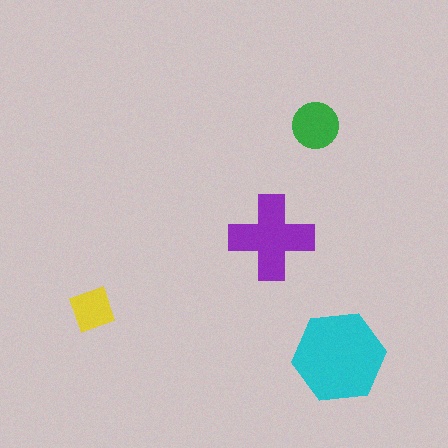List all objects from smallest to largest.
The yellow diamond, the green circle, the purple cross, the cyan hexagon.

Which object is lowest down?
The cyan hexagon is bottommost.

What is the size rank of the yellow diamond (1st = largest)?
4th.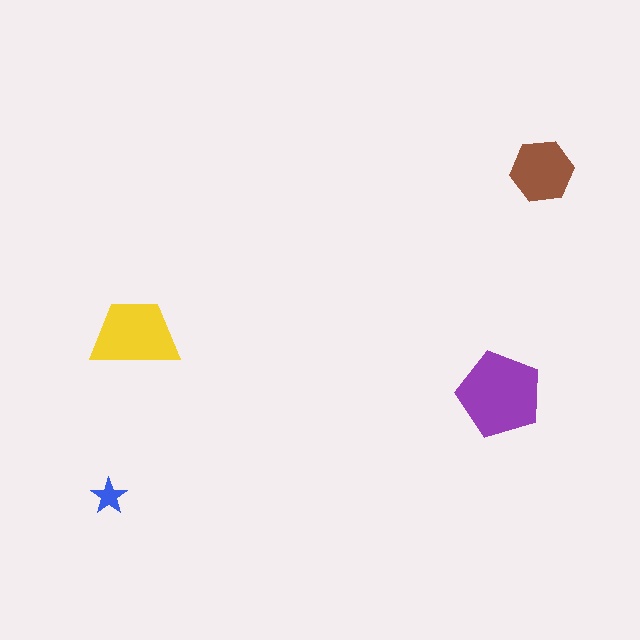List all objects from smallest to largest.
The blue star, the brown hexagon, the yellow trapezoid, the purple pentagon.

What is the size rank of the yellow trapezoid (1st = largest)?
2nd.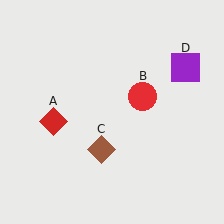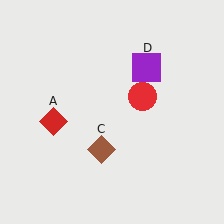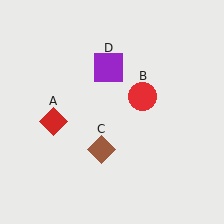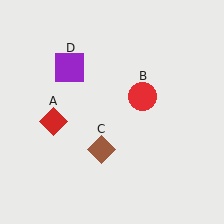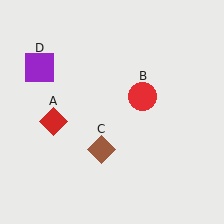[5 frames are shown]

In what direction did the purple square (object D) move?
The purple square (object D) moved left.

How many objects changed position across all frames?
1 object changed position: purple square (object D).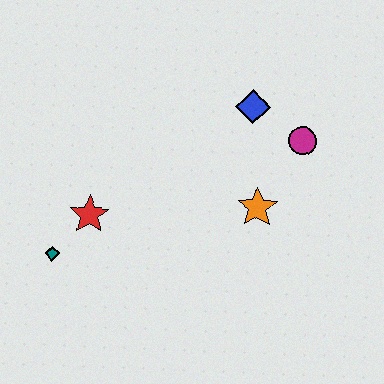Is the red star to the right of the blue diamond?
No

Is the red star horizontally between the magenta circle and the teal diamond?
Yes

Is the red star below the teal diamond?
No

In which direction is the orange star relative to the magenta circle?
The orange star is below the magenta circle.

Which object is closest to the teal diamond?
The red star is closest to the teal diamond.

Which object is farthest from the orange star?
The teal diamond is farthest from the orange star.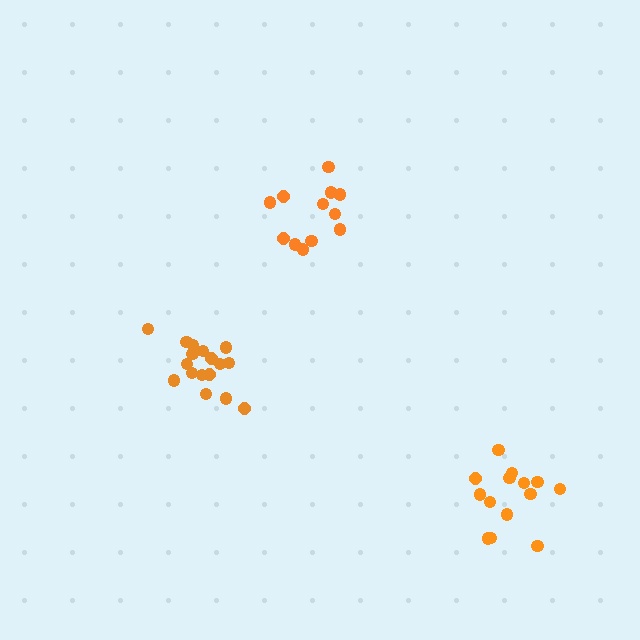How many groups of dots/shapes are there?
There are 3 groups.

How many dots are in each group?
Group 1: 12 dots, Group 2: 17 dots, Group 3: 14 dots (43 total).